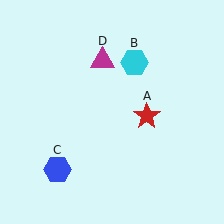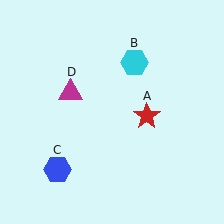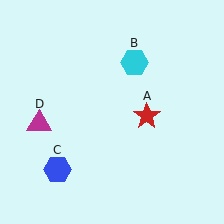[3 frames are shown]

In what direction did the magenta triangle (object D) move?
The magenta triangle (object D) moved down and to the left.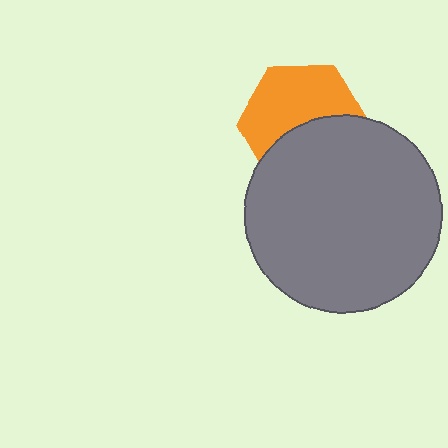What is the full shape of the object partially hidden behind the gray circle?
The partially hidden object is an orange hexagon.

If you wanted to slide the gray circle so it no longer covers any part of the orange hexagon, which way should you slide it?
Slide it down — that is the most direct way to separate the two shapes.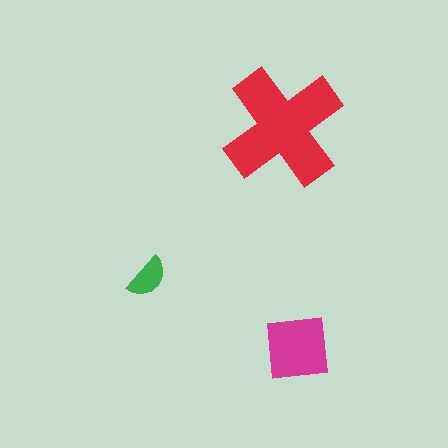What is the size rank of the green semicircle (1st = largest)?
3rd.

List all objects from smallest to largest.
The green semicircle, the magenta square, the red cross.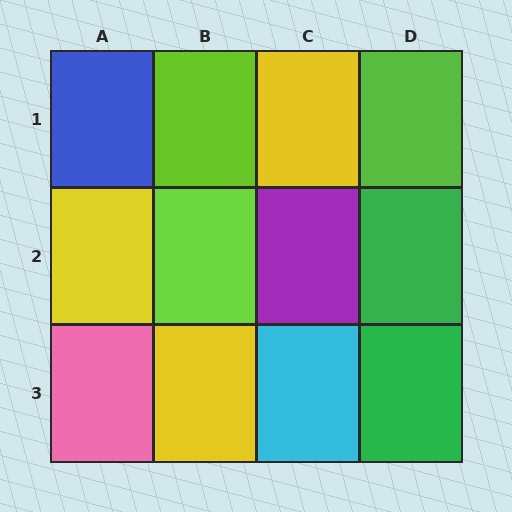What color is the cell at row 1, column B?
Lime.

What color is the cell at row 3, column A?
Pink.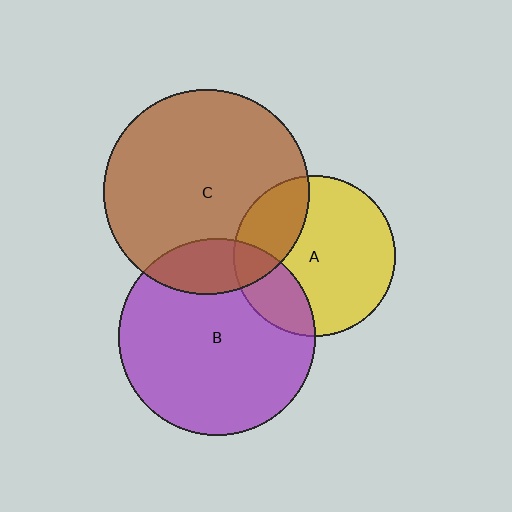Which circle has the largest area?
Circle C (brown).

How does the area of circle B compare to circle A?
Approximately 1.5 times.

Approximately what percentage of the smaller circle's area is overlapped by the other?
Approximately 20%.